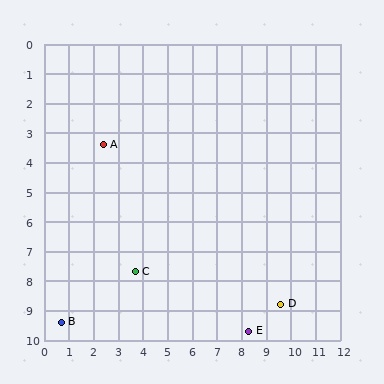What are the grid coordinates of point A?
Point A is at approximately (2.4, 3.4).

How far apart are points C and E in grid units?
Points C and E are about 5.0 grid units apart.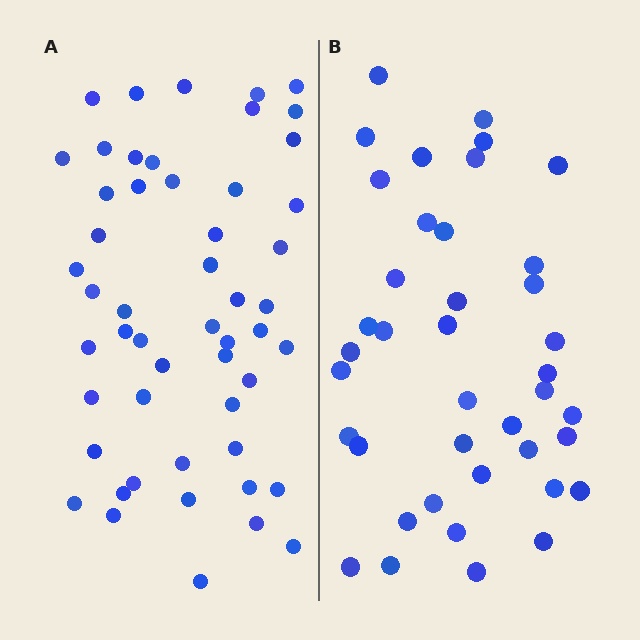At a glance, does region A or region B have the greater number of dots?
Region A (the left region) has more dots.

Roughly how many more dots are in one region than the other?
Region A has roughly 12 or so more dots than region B.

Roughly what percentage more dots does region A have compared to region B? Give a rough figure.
About 30% more.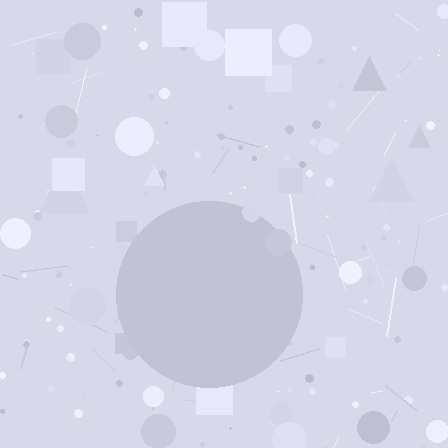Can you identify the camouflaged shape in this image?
The camouflaged shape is a circle.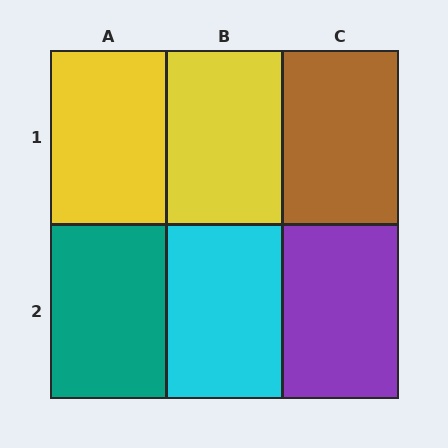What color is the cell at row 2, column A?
Teal.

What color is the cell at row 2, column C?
Purple.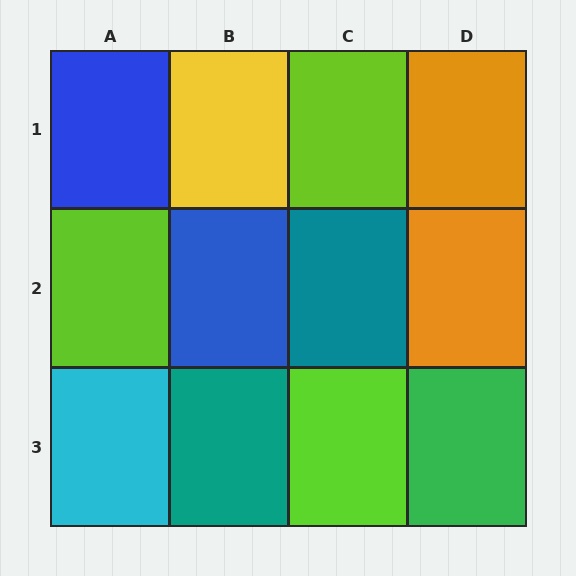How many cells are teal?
2 cells are teal.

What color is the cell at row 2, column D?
Orange.